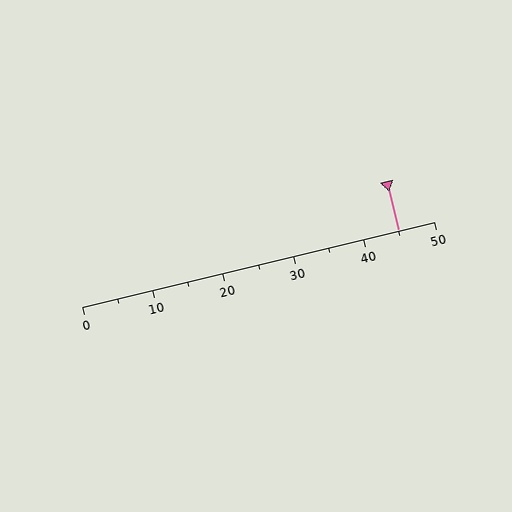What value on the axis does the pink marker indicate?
The marker indicates approximately 45.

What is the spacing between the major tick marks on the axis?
The major ticks are spaced 10 apart.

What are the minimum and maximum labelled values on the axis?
The axis runs from 0 to 50.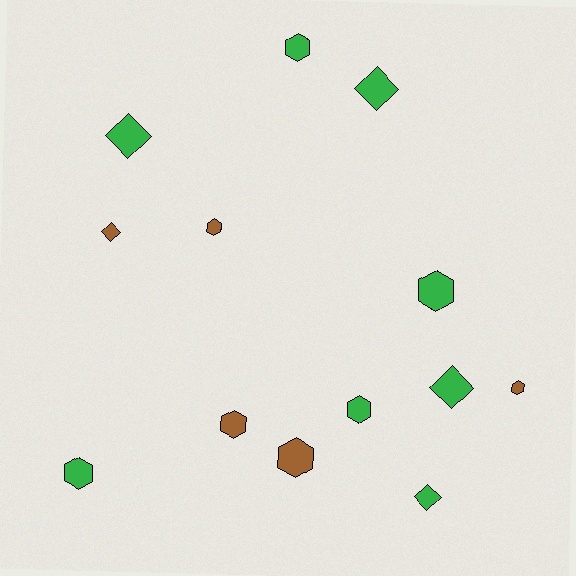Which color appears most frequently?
Green, with 8 objects.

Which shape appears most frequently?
Hexagon, with 8 objects.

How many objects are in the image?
There are 13 objects.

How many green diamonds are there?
There are 4 green diamonds.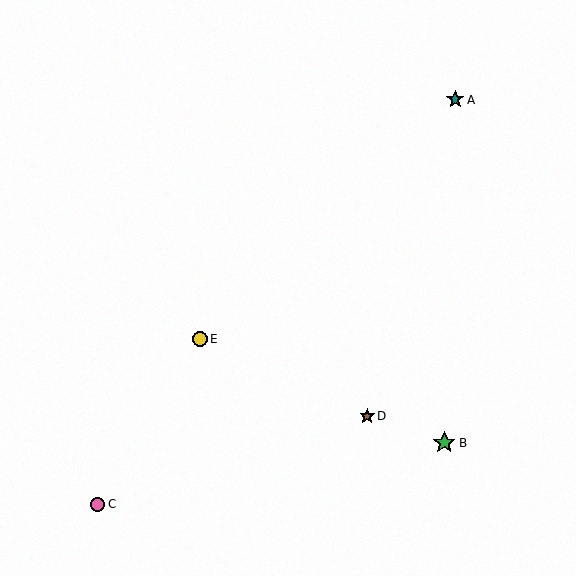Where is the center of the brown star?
The center of the brown star is at (367, 416).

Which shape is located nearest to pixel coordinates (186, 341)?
The yellow circle (labeled E) at (200, 339) is nearest to that location.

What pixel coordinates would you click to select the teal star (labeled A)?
Click at (455, 100) to select the teal star A.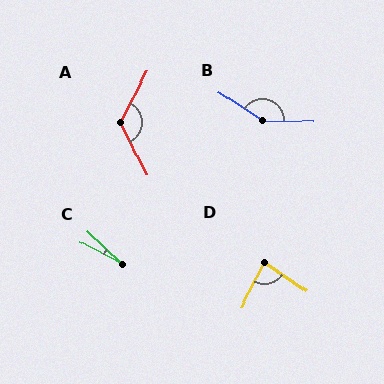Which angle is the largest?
B, at approximately 148 degrees.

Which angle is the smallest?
C, at approximately 15 degrees.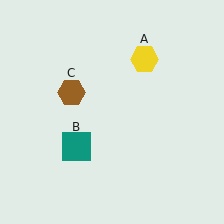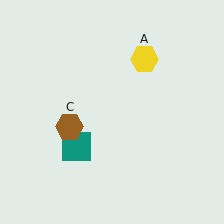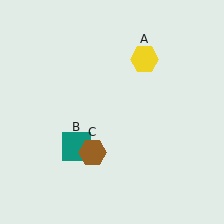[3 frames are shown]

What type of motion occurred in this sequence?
The brown hexagon (object C) rotated counterclockwise around the center of the scene.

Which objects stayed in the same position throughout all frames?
Yellow hexagon (object A) and teal square (object B) remained stationary.